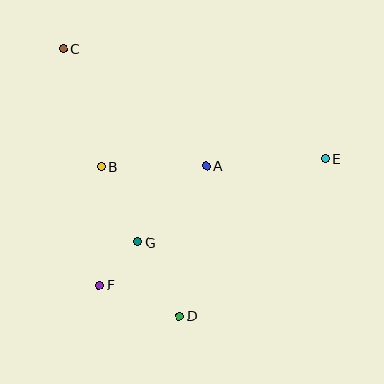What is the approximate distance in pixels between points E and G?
The distance between E and G is approximately 205 pixels.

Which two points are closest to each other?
Points F and G are closest to each other.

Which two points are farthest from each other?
Points C and D are farthest from each other.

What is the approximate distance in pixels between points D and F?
The distance between D and F is approximately 85 pixels.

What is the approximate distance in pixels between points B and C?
The distance between B and C is approximately 124 pixels.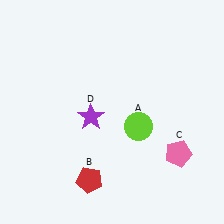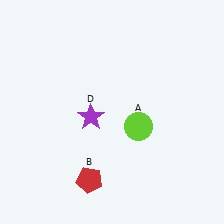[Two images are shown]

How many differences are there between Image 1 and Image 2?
There is 1 difference between the two images.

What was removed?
The pink pentagon (C) was removed in Image 2.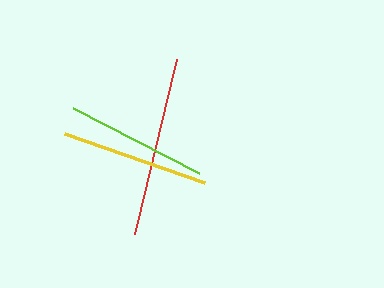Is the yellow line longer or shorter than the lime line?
The yellow line is longer than the lime line.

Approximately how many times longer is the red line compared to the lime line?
The red line is approximately 1.3 times the length of the lime line.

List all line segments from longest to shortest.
From longest to shortest: red, yellow, lime.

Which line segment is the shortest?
The lime line is the shortest at approximately 142 pixels.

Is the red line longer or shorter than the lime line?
The red line is longer than the lime line.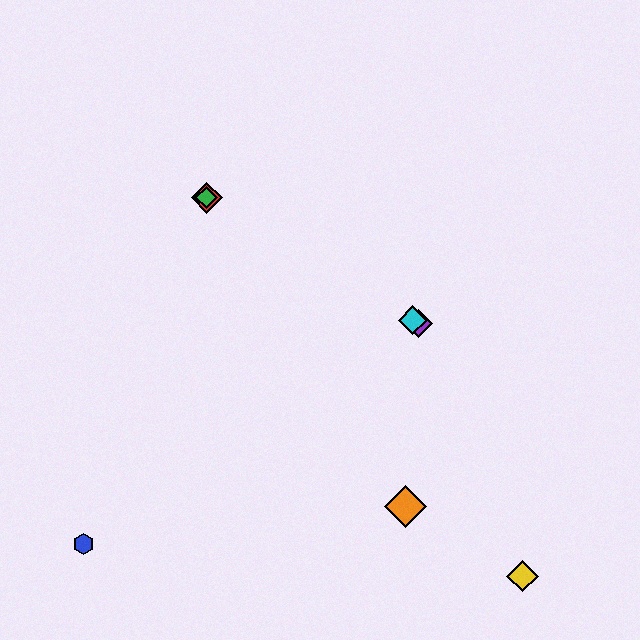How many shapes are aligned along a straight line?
4 shapes (the red diamond, the green diamond, the purple diamond, the cyan diamond) are aligned along a straight line.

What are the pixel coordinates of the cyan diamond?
The cyan diamond is at (413, 320).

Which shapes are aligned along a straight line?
The red diamond, the green diamond, the purple diamond, the cyan diamond are aligned along a straight line.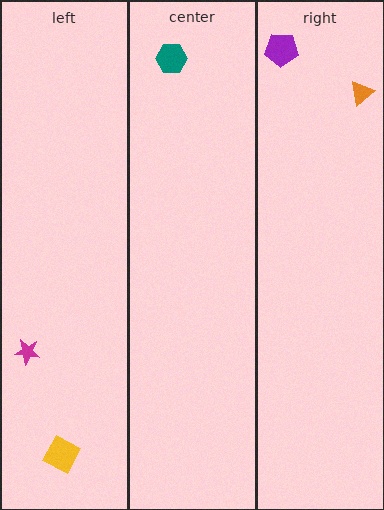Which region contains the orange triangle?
The right region.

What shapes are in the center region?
The teal hexagon.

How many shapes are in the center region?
1.